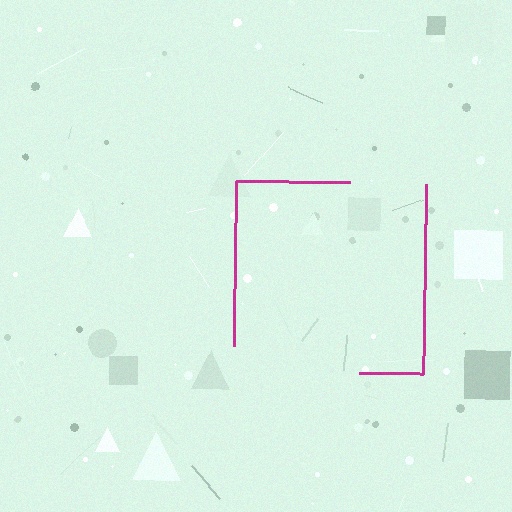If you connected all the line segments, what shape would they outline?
They would outline a square.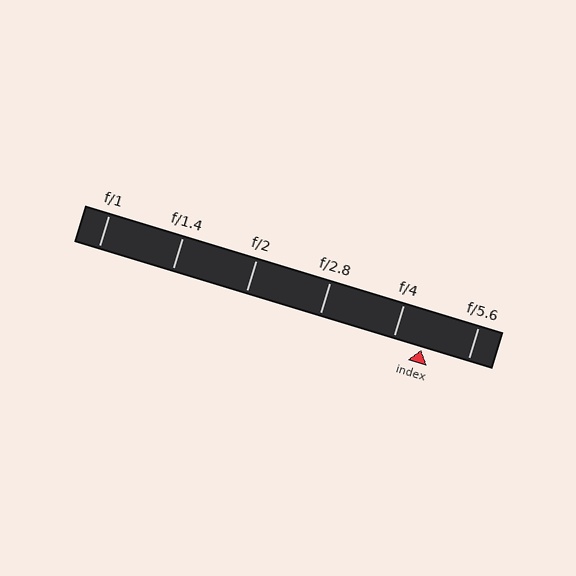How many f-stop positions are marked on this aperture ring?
There are 6 f-stop positions marked.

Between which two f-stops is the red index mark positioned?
The index mark is between f/4 and f/5.6.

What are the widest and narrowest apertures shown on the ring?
The widest aperture shown is f/1 and the narrowest is f/5.6.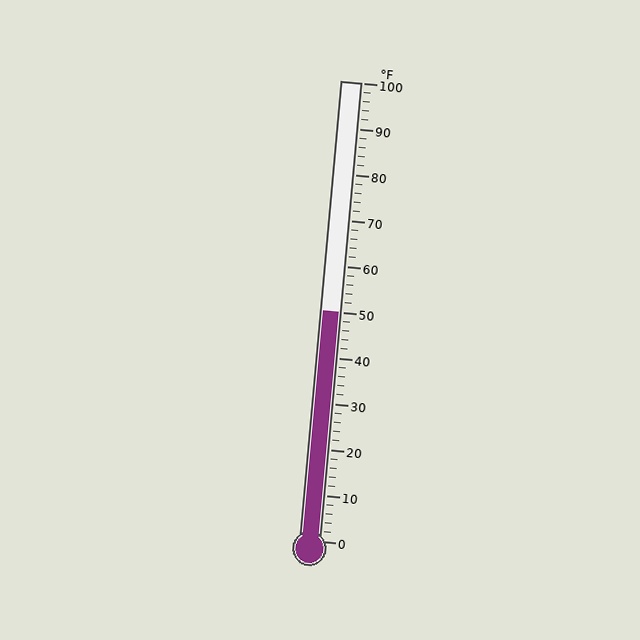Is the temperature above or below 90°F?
The temperature is below 90°F.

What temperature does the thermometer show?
The thermometer shows approximately 50°F.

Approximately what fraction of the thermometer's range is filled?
The thermometer is filled to approximately 50% of its range.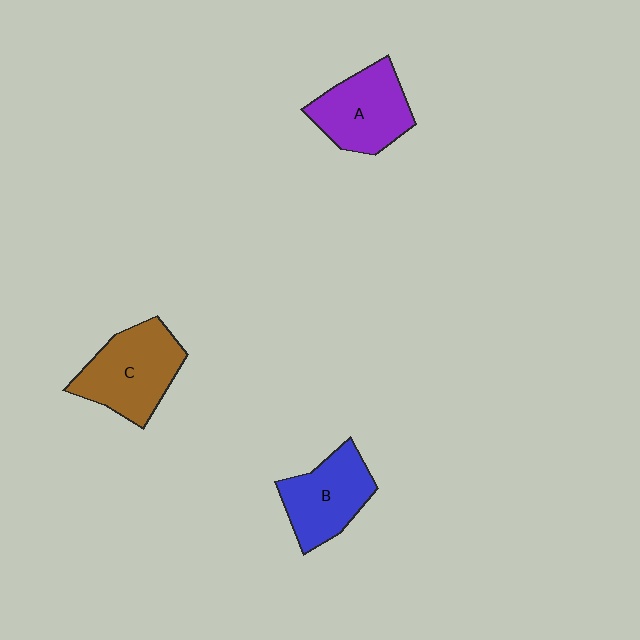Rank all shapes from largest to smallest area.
From largest to smallest: C (brown), A (purple), B (blue).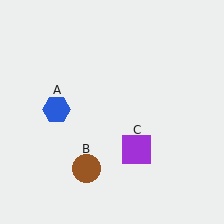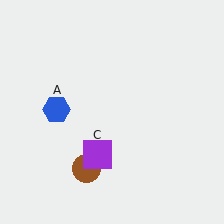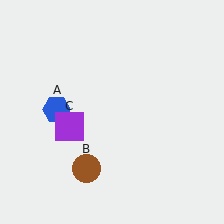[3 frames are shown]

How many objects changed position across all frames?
1 object changed position: purple square (object C).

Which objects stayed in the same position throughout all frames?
Blue hexagon (object A) and brown circle (object B) remained stationary.